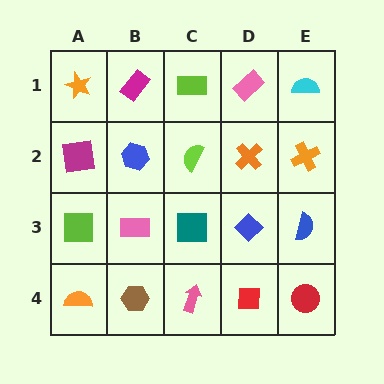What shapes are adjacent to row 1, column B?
A blue hexagon (row 2, column B), an orange star (row 1, column A), a lime rectangle (row 1, column C).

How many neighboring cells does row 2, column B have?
4.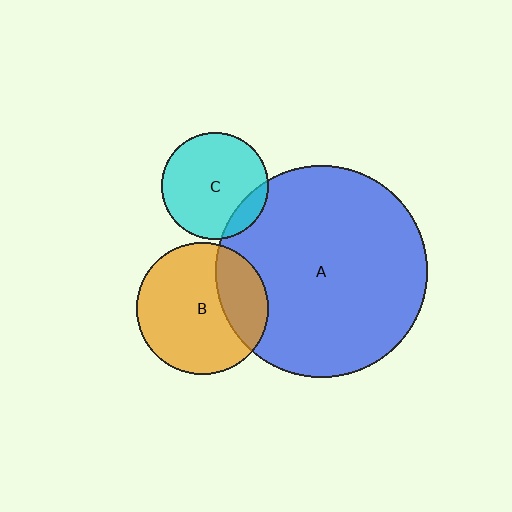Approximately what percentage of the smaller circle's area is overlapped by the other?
Approximately 15%.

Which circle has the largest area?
Circle A (blue).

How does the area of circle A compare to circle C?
Approximately 4.0 times.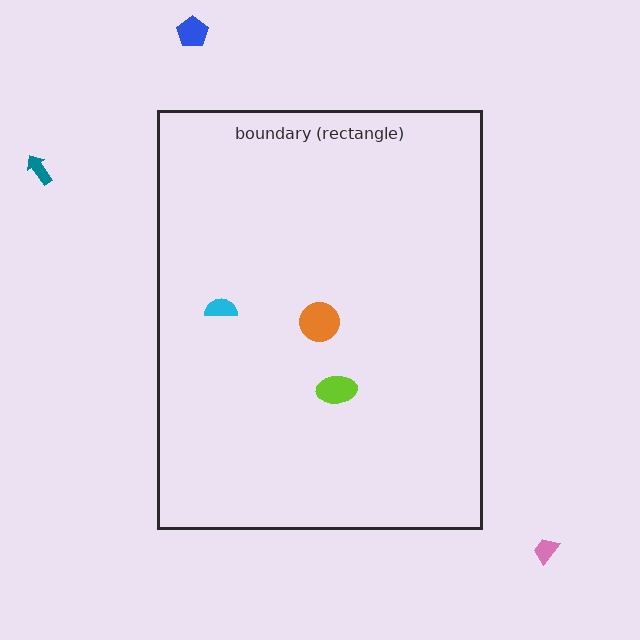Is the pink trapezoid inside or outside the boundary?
Outside.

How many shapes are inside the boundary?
3 inside, 3 outside.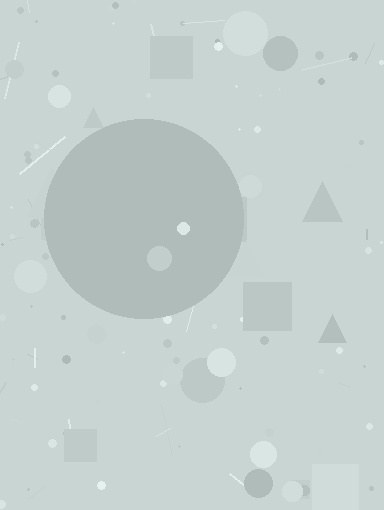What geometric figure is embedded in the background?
A circle is embedded in the background.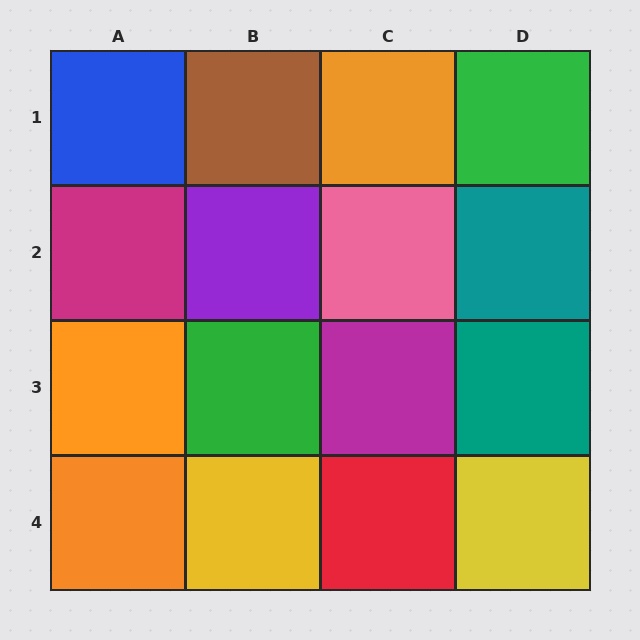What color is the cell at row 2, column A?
Magenta.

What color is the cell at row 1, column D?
Green.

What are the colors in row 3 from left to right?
Orange, green, magenta, teal.